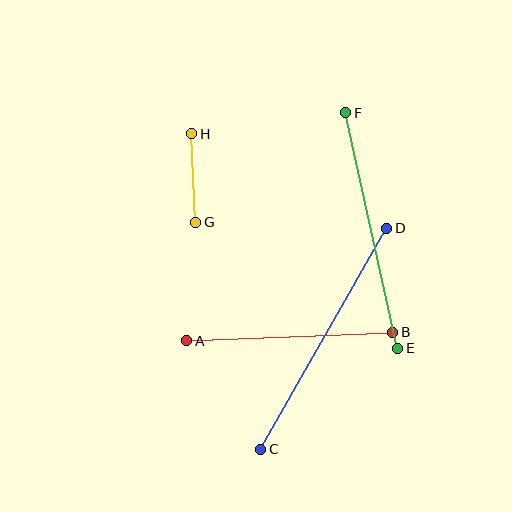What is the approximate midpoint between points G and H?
The midpoint is at approximately (194, 178) pixels.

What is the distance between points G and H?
The distance is approximately 89 pixels.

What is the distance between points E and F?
The distance is approximately 241 pixels.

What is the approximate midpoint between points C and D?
The midpoint is at approximately (324, 339) pixels.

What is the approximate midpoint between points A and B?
The midpoint is at approximately (290, 337) pixels.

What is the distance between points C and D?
The distance is approximately 254 pixels.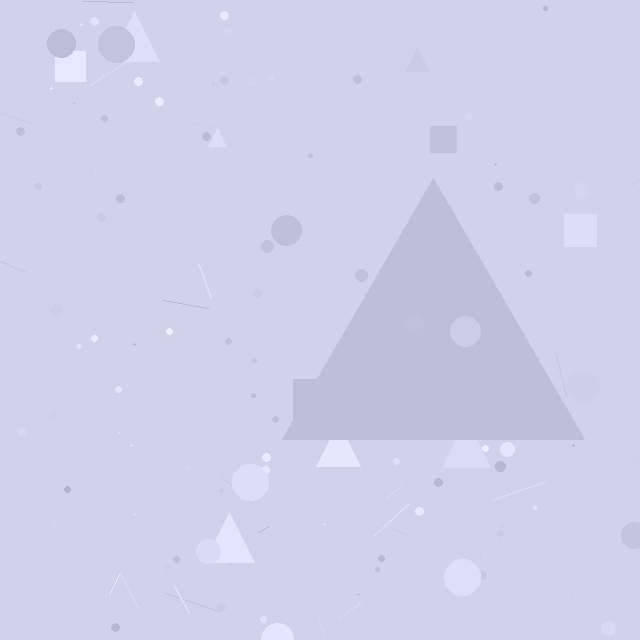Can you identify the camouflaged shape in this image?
The camouflaged shape is a triangle.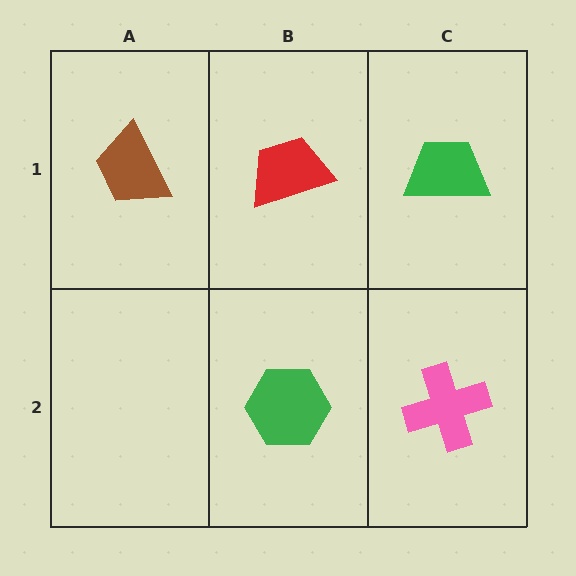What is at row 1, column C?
A green trapezoid.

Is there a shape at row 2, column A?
No, that cell is empty.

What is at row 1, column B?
A red trapezoid.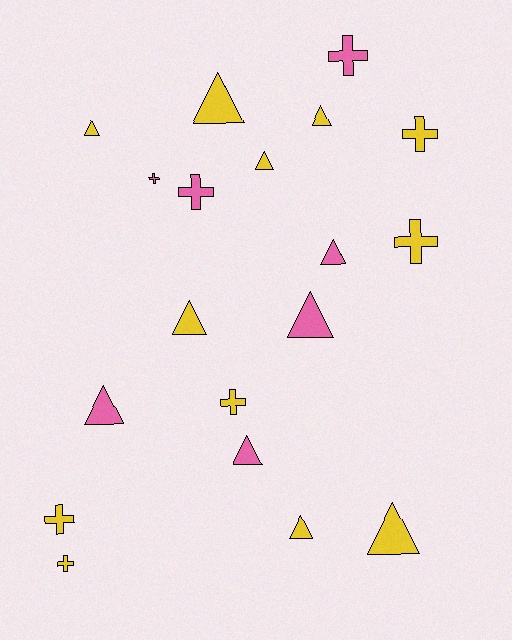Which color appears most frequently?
Yellow, with 12 objects.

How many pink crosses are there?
There are 3 pink crosses.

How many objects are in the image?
There are 19 objects.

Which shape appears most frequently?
Triangle, with 11 objects.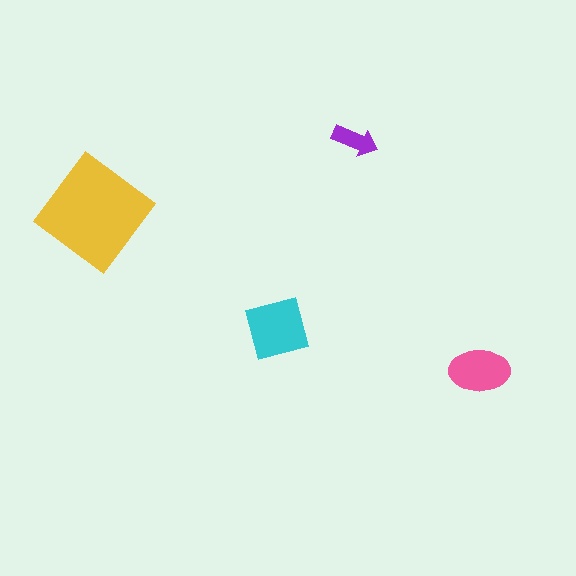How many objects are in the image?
There are 4 objects in the image.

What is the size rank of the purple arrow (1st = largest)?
4th.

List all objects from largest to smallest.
The yellow diamond, the cyan square, the pink ellipse, the purple arrow.